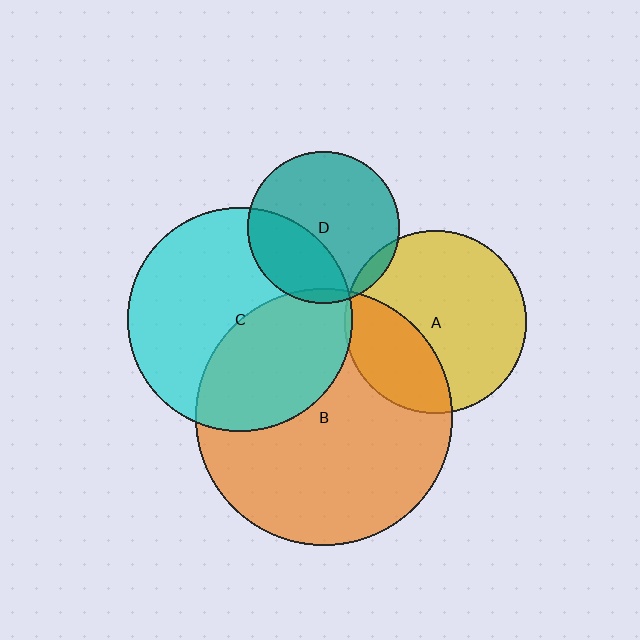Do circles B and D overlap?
Yes.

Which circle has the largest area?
Circle B (orange).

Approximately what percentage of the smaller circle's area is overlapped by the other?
Approximately 5%.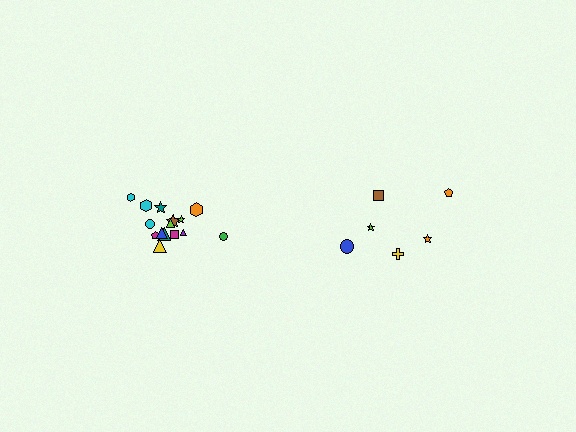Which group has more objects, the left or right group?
The left group.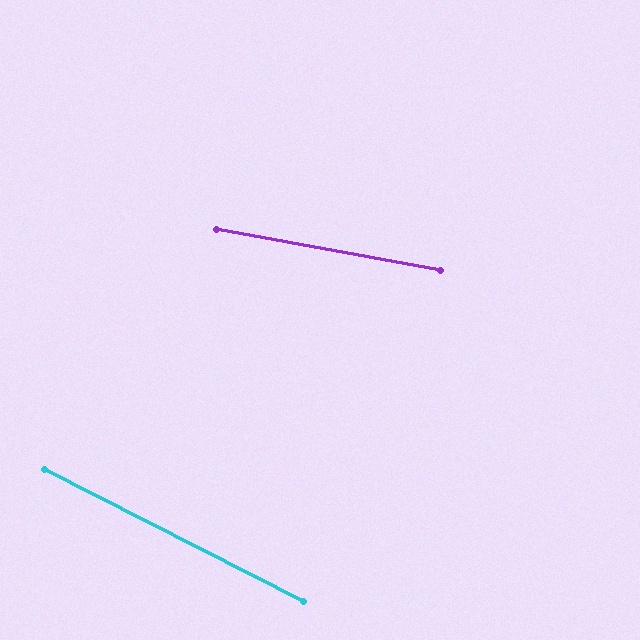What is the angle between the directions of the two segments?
Approximately 17 degrees.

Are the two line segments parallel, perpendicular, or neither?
Neither parallel nor perpendicular — they differ by about 17°.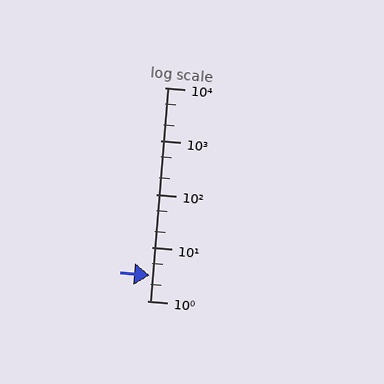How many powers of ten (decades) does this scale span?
The scale spans 4 decades, from 1 to 10000.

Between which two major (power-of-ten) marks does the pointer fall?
The pointer is between 1 and 10.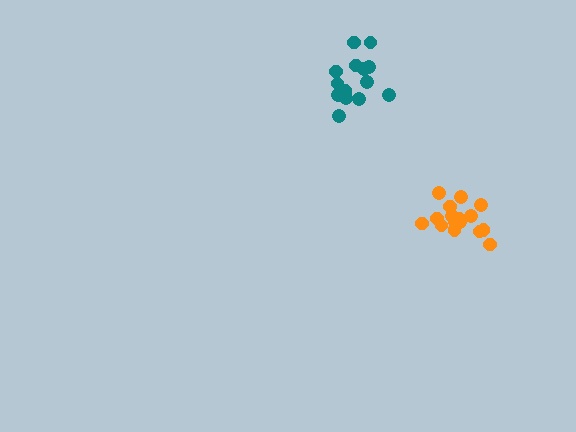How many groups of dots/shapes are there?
There are 2 groups.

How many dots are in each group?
Group 1: 17 dots, Group 2: 14 dots (31 total).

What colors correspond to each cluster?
The clusters are colored: orange, teal.